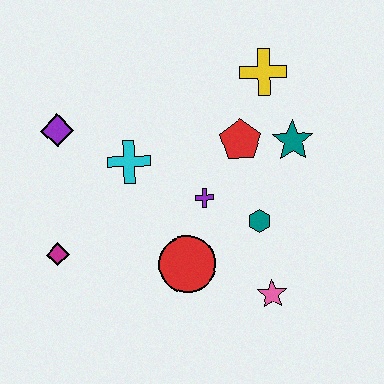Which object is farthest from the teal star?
The magenta diamond is farthest from the teal star.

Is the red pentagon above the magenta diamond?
Yes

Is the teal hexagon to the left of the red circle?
No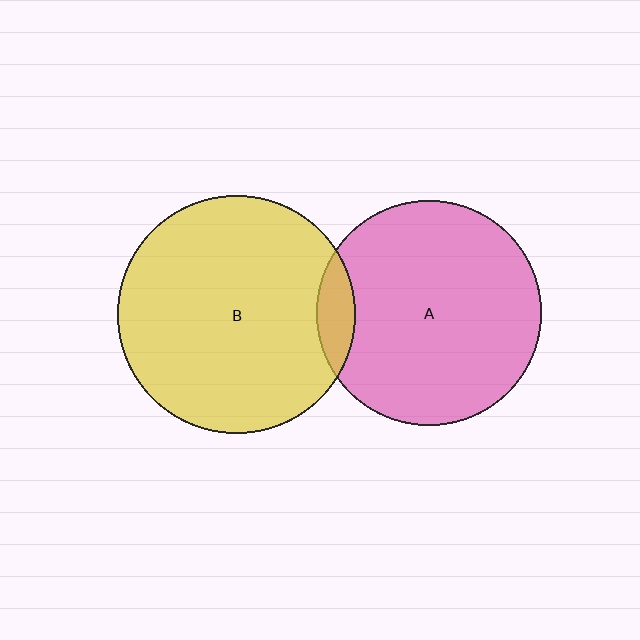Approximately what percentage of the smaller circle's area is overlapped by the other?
Approximately 10%.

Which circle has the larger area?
Circle B (yellow).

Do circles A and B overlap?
Yes.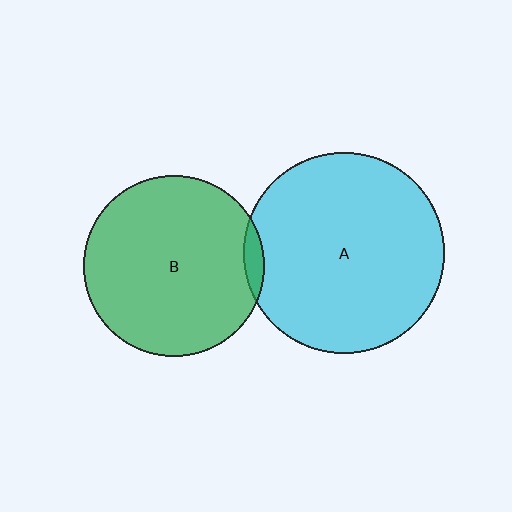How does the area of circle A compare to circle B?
Approximately 1.2 times.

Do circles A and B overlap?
Yes.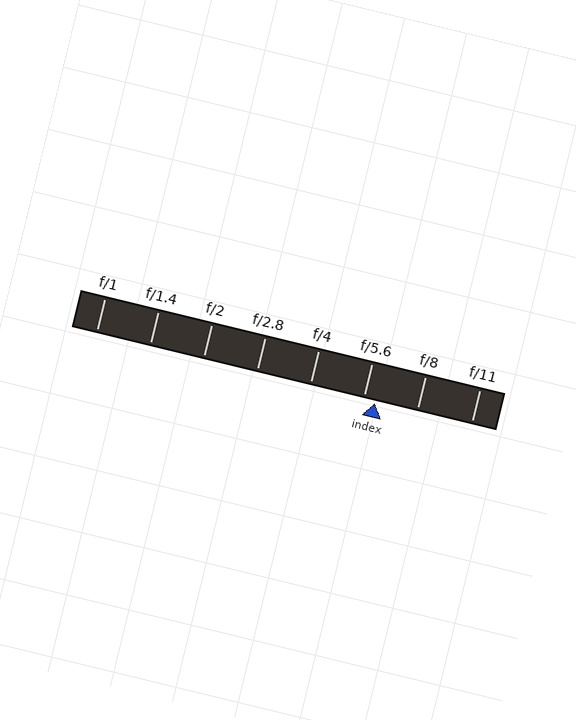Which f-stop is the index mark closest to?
The index mark is closest to f/5.6.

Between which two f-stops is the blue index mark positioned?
The index mark is between f/5.6 and f/8.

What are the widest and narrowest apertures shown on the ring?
The widest aperture shown is f/1 and the narrowest is f/11.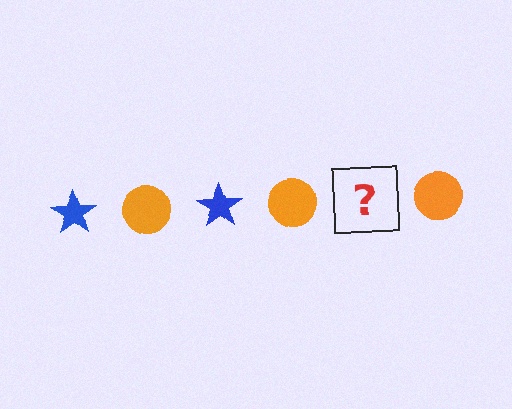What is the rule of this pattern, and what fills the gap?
The rule is that the pattern alternates between blue star and orange circle. The gap should be filled with a blue star.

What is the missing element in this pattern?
The missing element is a blue star.